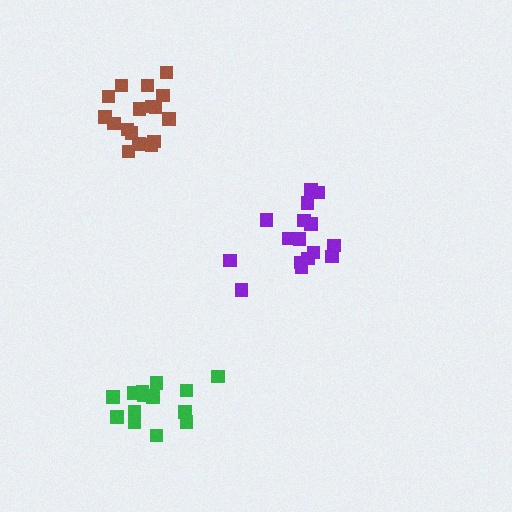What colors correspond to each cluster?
The clusters are colored: purple, green, brown.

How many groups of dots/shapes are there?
There are 3 groups.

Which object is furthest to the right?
The purple cluster is rightmost.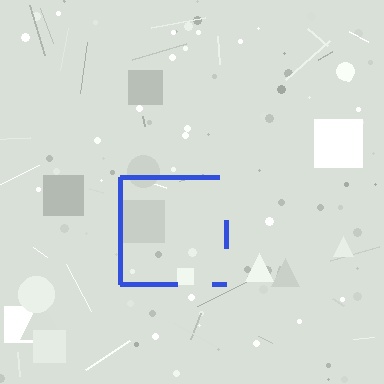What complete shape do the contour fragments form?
The contour fragments form a square.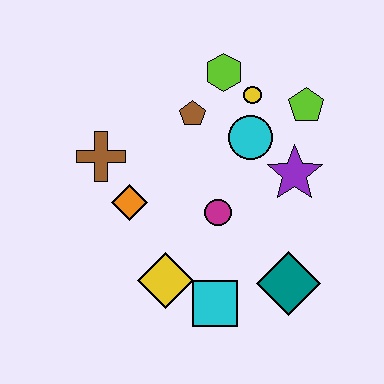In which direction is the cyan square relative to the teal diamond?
The cyan square is to the left of the teal diamond.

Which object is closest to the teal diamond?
The cyan square is closest to the teal diamond.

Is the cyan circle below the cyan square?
No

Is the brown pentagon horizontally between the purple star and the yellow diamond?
Yes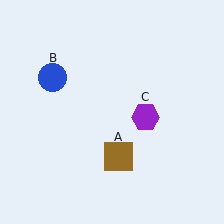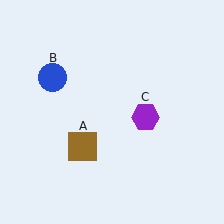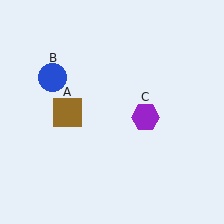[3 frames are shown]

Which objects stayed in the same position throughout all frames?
Blue circle (object B) and purple hexagon (object C) remained stationary.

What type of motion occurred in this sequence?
The brown square (object A) rotated clockwise around the center of the scene.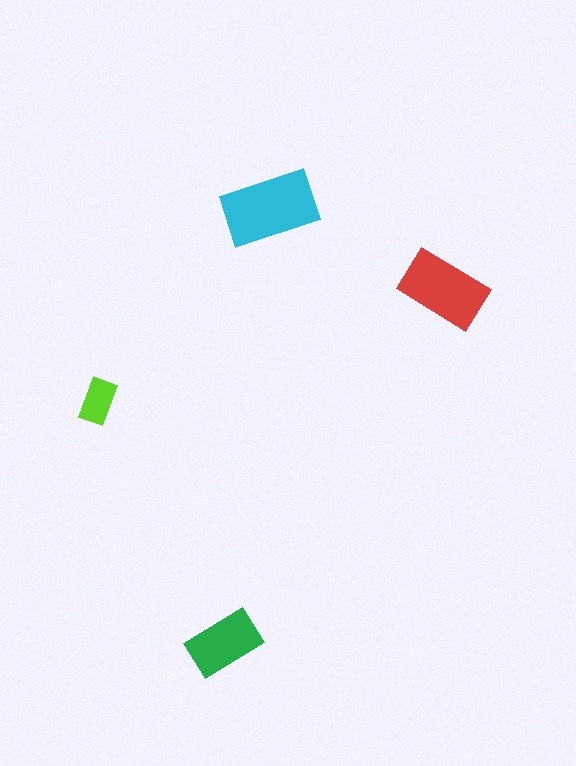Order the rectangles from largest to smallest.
the cyan one, the red one, the green one, the lime one.